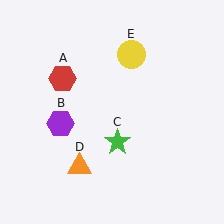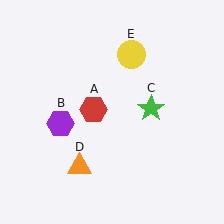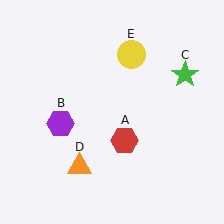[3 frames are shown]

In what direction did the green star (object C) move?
The green star (object C) moved up and to the right.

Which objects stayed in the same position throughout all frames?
Purple hexagon (object B) and orange triangle (object D) and yellow circle (object E) remained stationary.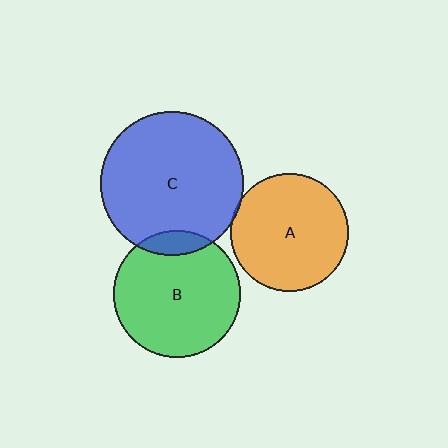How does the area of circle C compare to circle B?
Approximately 1.3 times.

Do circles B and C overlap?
Yes.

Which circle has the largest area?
Circle C (blue).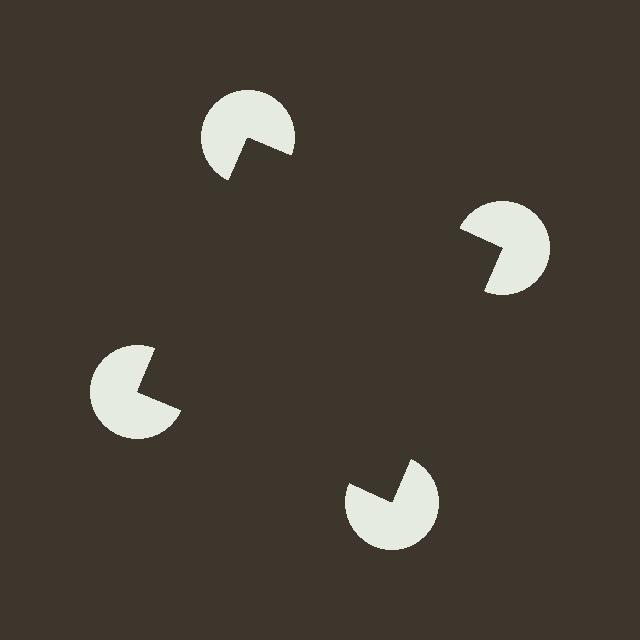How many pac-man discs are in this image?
There are 4 — one at each vertex of the illusory square.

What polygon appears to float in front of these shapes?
An illusory square — its edges are inferred from the aligned wedge cuts in the pac-man discs, not physically drawn.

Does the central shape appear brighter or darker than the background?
It typically appears slightly darker than the background, even though no actual brightness change is drawn.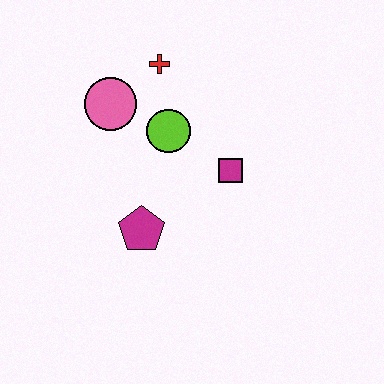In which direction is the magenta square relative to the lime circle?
The magenta square is to the right of the lime circle.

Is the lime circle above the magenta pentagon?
Yes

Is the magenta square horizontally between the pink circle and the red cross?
No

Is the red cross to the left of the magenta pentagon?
No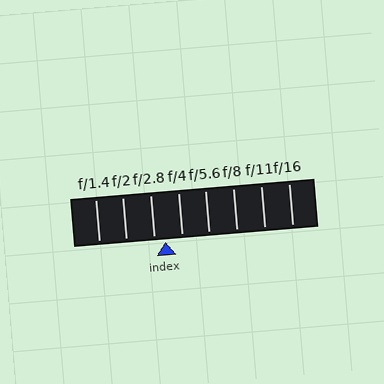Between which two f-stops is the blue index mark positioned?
The index mark is between f/2.8 and f/4.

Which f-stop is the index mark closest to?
The index mark is closest to f/2.8.